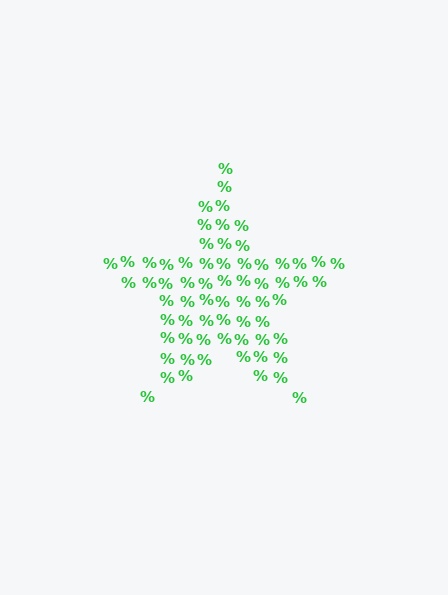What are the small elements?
The small elements are percent signs.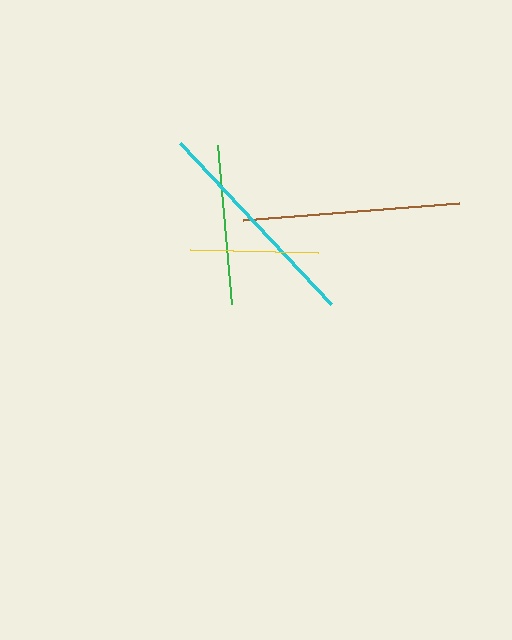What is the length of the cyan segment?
The cyan segment is approximately 220 pixels long.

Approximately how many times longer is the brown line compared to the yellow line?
The brown line is approximately 1.7 times the length of the yellow line.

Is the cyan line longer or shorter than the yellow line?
The cyan line is longer than the yellow line.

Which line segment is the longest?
The cyan line is the longest at approximately 220 pixels.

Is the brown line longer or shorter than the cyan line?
The cyan line is longer than the brown line.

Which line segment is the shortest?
The yellow line is the shortest at approximately 128 pixels.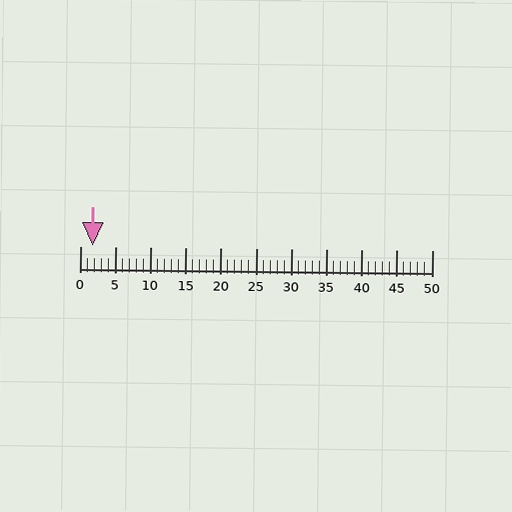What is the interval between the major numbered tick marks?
The major tick marks are spaced 5 units apart.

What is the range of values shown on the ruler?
The ruler shows values from 0 to 50.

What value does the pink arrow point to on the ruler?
The pink arrow points to approximately 2.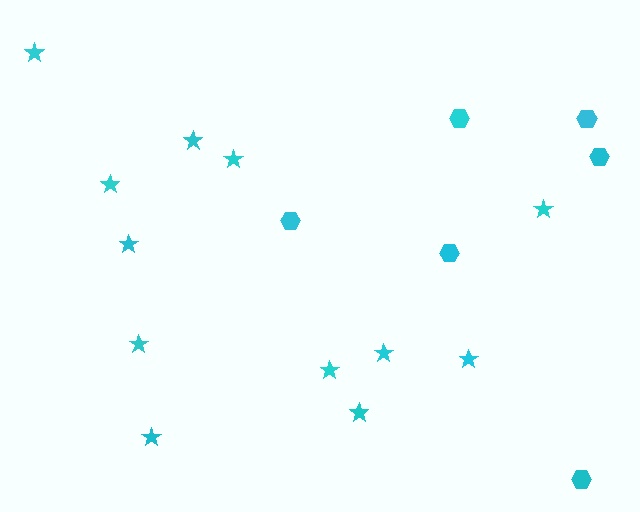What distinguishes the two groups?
There are 2 groups: one group of hexagons (6) and one group of stars (12).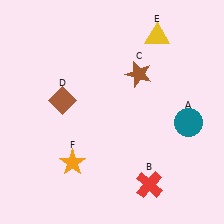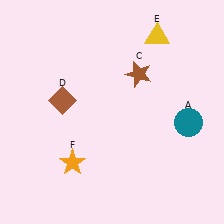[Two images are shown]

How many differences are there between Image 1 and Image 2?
There is 1 difference between the two images.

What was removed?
The red cross (B) was removed in Image 2.